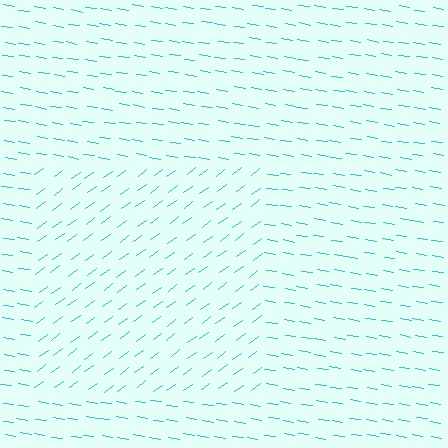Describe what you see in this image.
The image is filled with small cyan line segments. A rectangle region in the image has lines oriented differently from the surrounding lines, creating a visible texture boundary.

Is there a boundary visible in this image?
Yes, there is a texture boundary formed by a change in line orientation.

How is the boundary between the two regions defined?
The boundary is defined purely by a change in line orientation (approximately 45 degrees difference). All lines are the same color and thickness.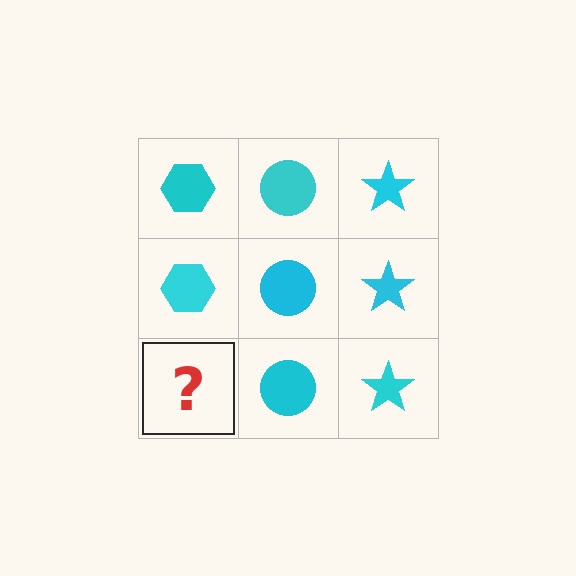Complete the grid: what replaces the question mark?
The question mark should be replaced with a cyan hexagon.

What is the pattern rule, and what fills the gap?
The rule is that each column has a consistent shape. The gap should be filled with a cyan hexagon.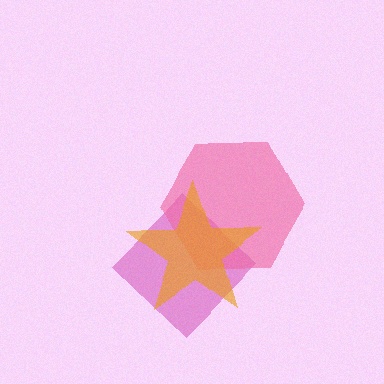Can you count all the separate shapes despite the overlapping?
Yes, there are 3 separate shapes.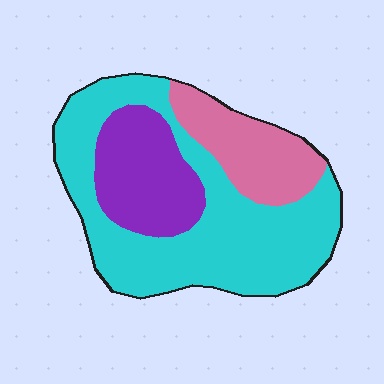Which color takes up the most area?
Cyan, at roughly 60%.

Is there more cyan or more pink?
Cyan.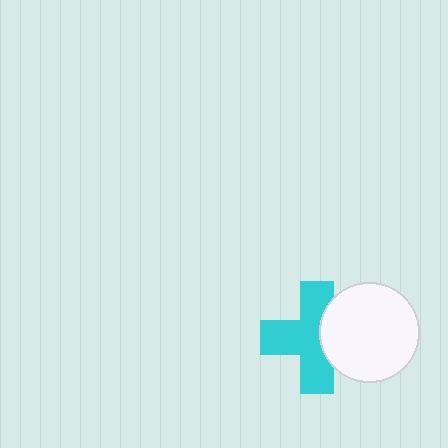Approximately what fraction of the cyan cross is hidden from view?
Roughly 32% of the cyan cross is hidden behind the white circle.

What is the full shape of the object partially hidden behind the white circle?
The partially hidden object is a cyan cross.